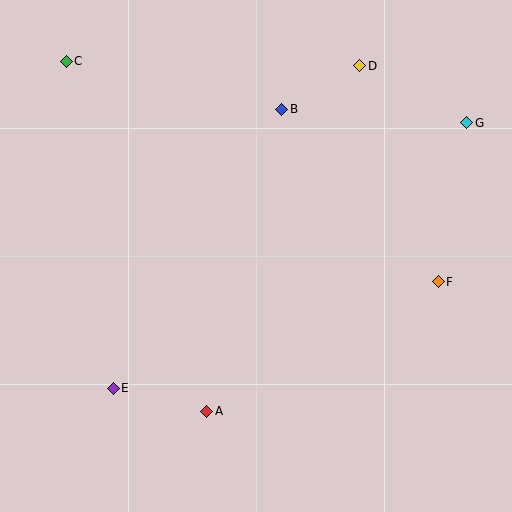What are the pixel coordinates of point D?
Point D is at (360, 66).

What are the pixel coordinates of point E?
Point E is at (113, 388).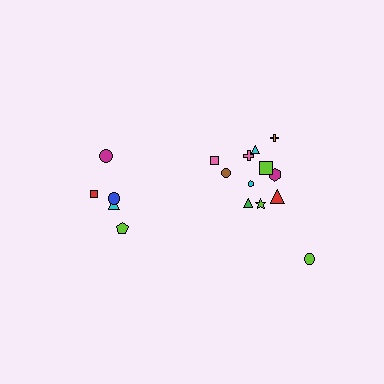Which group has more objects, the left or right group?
The right group.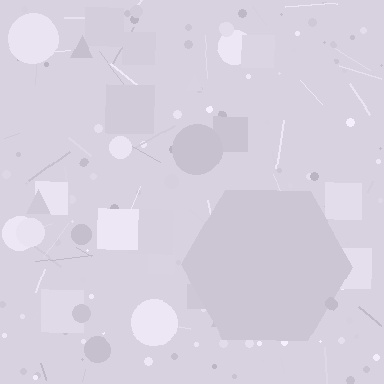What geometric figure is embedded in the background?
A hexagon is embedded in the background.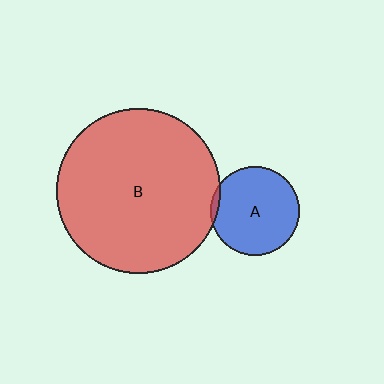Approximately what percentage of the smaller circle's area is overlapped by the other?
Approximately 5%.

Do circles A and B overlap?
Yes.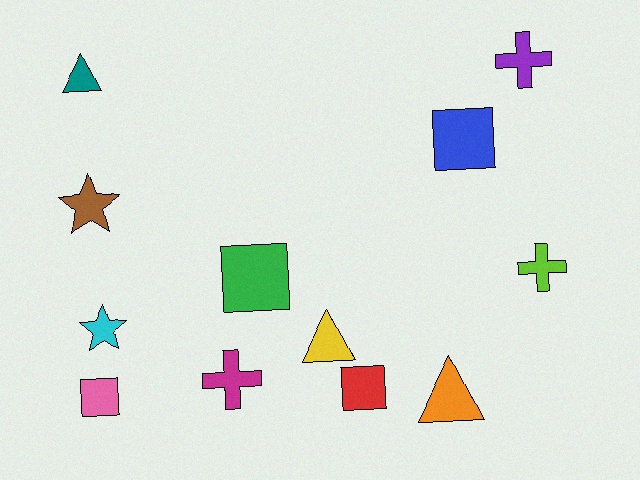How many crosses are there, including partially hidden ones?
There are 3 crosses.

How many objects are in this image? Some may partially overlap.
There are 12 objects.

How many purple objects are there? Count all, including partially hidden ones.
There is 1 purple object.